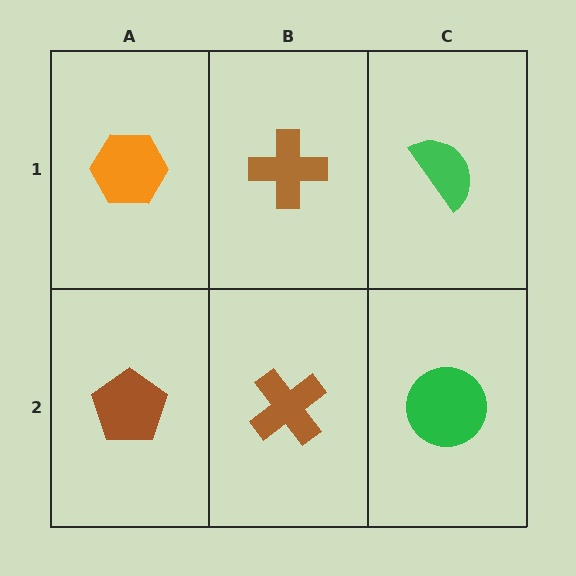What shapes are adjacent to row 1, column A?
A brown pentagon (row 2, column A), a brown cross (row 1, column B).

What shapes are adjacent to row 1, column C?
A green circle (row 2, column C), a brown cross (row 1, column B).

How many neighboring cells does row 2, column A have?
2.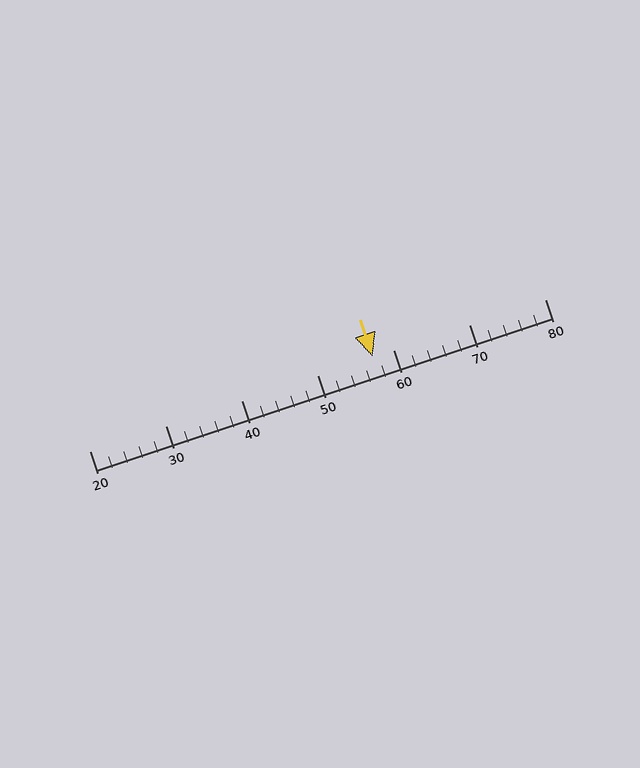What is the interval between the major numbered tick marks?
The major tick marks are spaced 10 units apart.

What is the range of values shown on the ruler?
The ruler shows values from 20 to 80.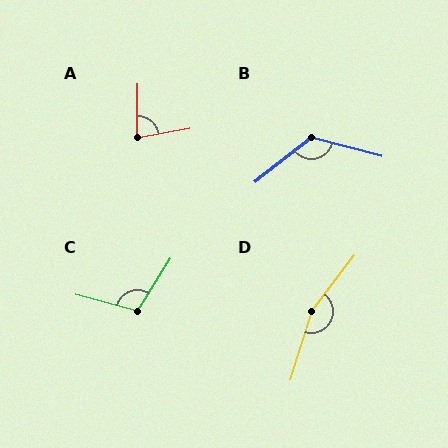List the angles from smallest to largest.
A (79°), C (106°), B (127°), D (160°).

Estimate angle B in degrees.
Approximately 127 degrees.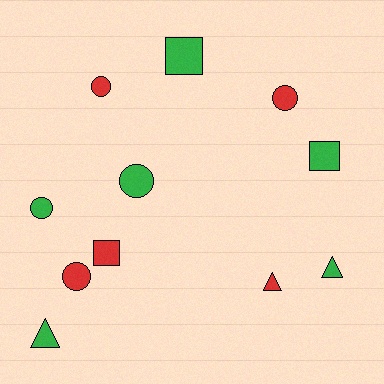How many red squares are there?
There is 1 red square.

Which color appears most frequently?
Green, with 6 objects.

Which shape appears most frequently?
Circle, with 5 objects.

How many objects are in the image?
There are 11 objects.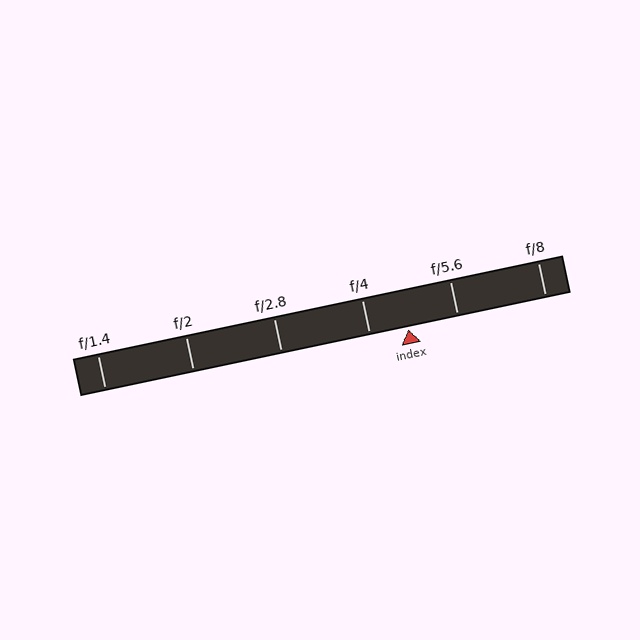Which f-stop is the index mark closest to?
The index mark is closest to f/4.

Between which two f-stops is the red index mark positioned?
The index mark is between f/4 and f/5.6.